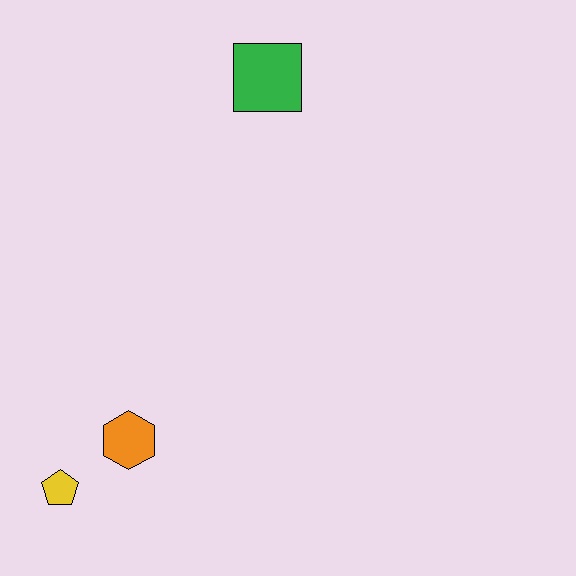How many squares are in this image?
There is 1 square.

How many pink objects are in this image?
There are no pink objects.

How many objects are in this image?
There are 3 objects.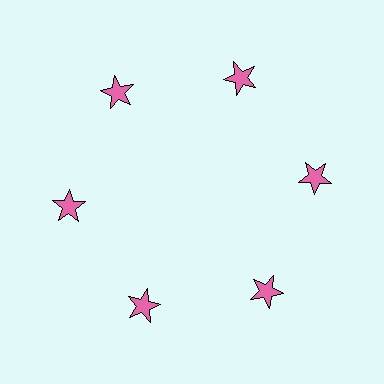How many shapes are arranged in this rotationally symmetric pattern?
There are 6 shapes, arranged in 6 groups of 1.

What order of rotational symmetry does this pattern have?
This pattern has 6-fold rotational symmetry.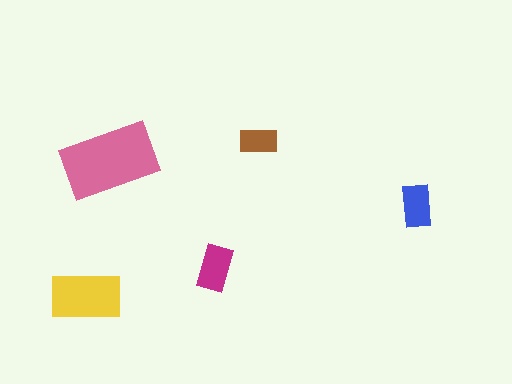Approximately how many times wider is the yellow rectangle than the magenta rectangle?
About 1.5 times wider.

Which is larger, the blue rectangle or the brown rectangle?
The blue one.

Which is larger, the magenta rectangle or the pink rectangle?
The pink one.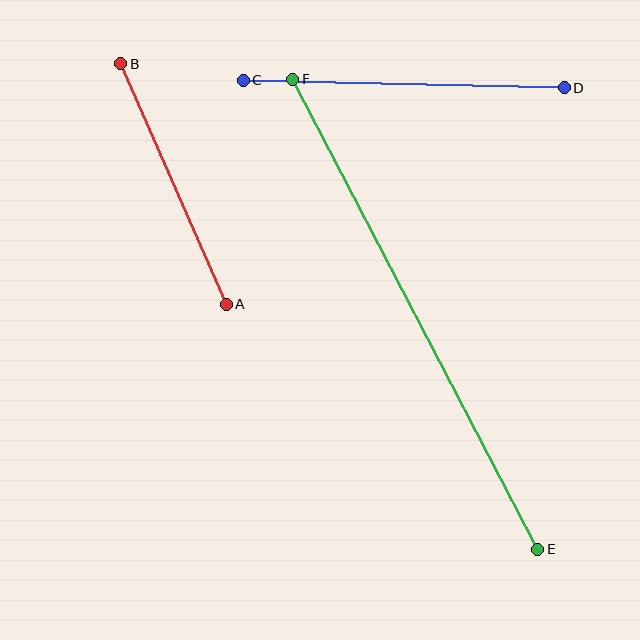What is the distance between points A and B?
The distance is approximately 263 pixels.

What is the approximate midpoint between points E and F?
The midpoint is at approximately (415, 314) pixels.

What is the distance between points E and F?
The distance is approximately 530 pixels.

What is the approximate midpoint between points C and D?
The midpoint is at approximately (404, 84) pixels.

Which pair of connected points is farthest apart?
Points E and F are farthest apart.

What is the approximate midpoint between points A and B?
The midpoint is at approximately (173, 184) pixels.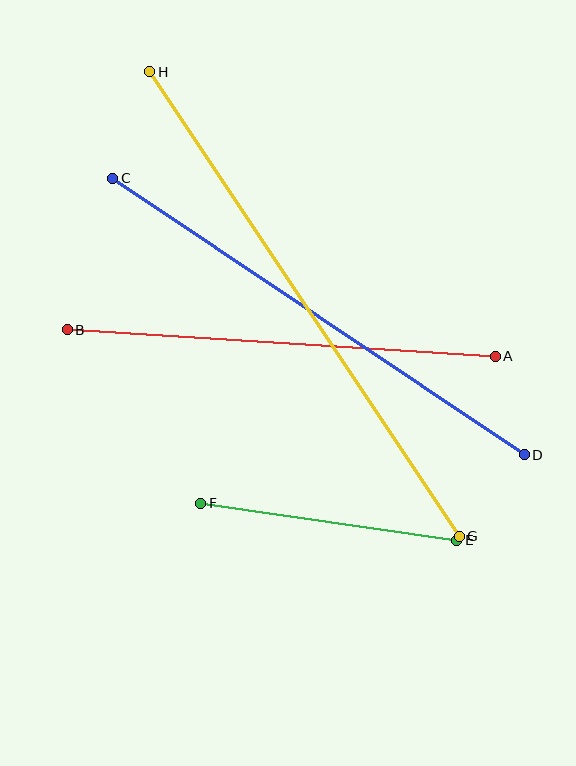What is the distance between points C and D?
The distance is approximately 496 pixels.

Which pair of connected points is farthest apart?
Points G and H are farthest apart.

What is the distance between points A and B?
The distance is approximately 429 pixels.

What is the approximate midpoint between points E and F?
The midpoint is at approximately (329, 522) pixels.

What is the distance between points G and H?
The distance is approximately 558 pixels.